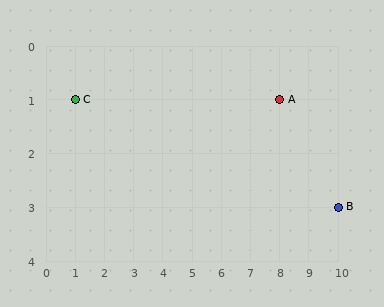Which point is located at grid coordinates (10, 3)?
Point B is at (10, 3).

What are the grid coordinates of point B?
Point B is at grid coordinates (10, 3).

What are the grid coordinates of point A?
Point A is at grid coordinates (8, 1).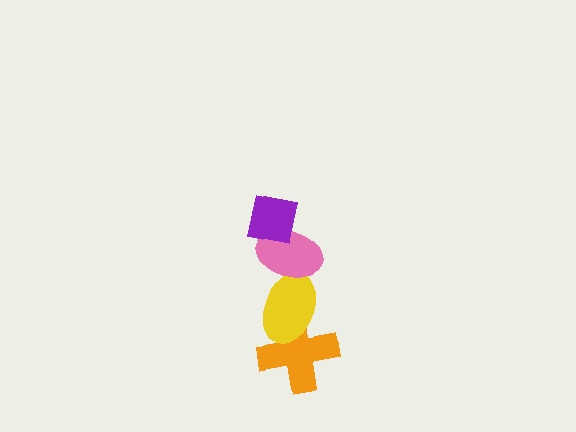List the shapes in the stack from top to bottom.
From top to bottom: the purple square, the pink ellipse, the yellow ellipse, the orange cross.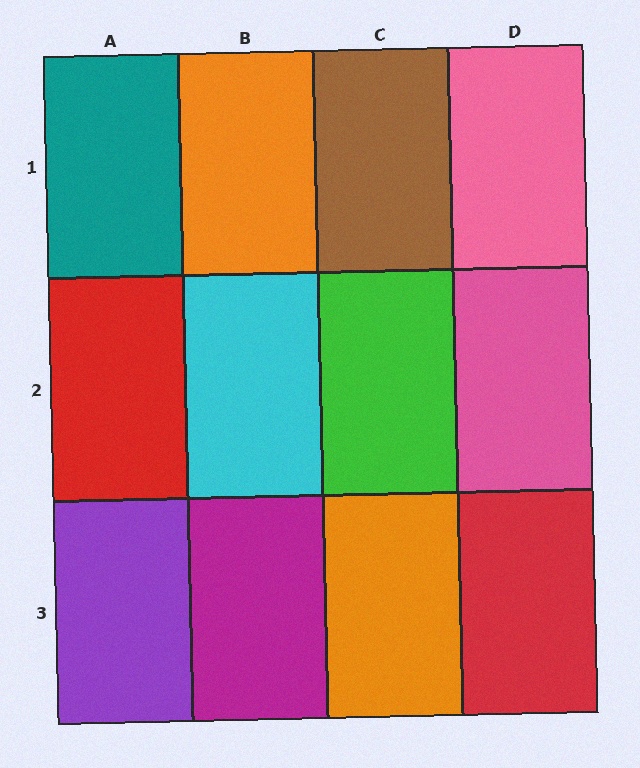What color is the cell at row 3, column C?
Orange.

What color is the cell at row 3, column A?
Purple.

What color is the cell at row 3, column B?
Magenta.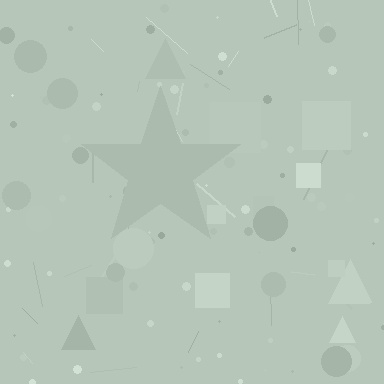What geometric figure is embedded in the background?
A star is embedded in the background.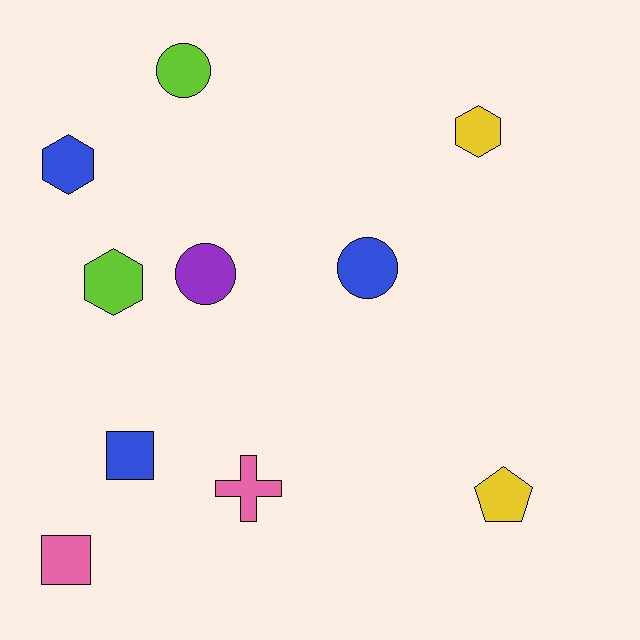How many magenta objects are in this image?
There are no magenta objects.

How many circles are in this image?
There are 3 circles.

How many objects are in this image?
There are 10 objects.